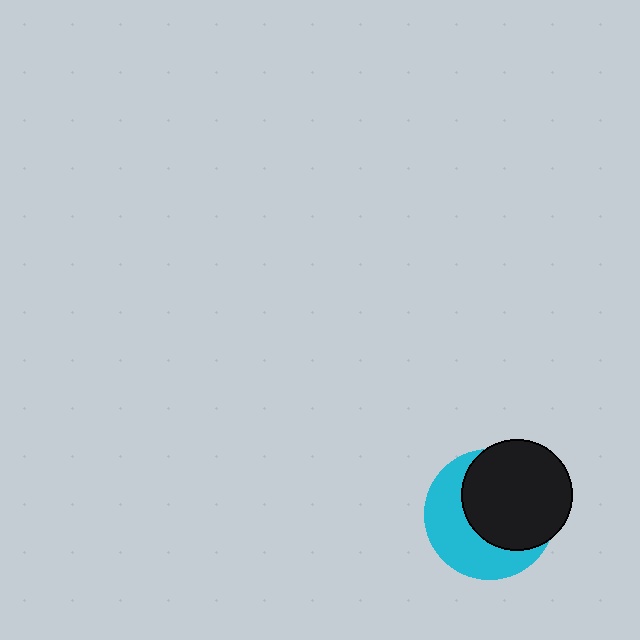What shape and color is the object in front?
The object in front is a black circle.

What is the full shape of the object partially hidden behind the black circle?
The partially hidden object is a cyan circle.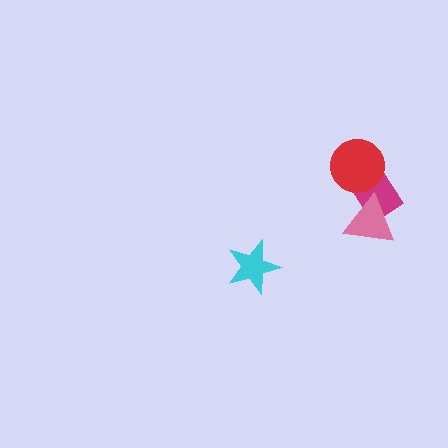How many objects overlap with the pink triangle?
1 object overlaps with the pink triangle.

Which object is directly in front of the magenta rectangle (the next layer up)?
The red circle is directly in front of the magenta rectangle.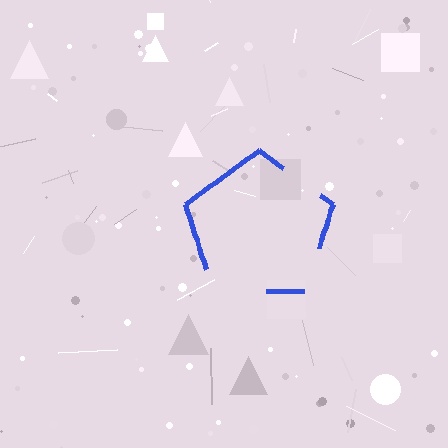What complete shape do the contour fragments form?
The contour fragments form a pentagon.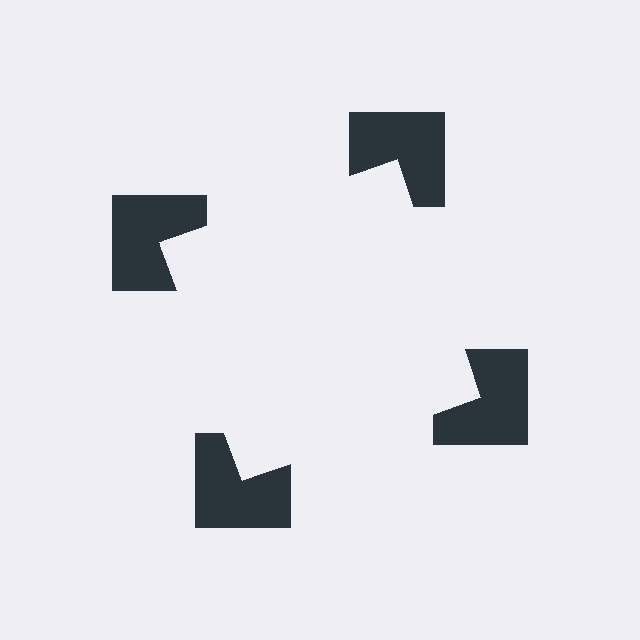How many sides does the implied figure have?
4 sides.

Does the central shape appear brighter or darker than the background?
It typically appears slightly brighter than the background, even though no actual brightness change is drawn.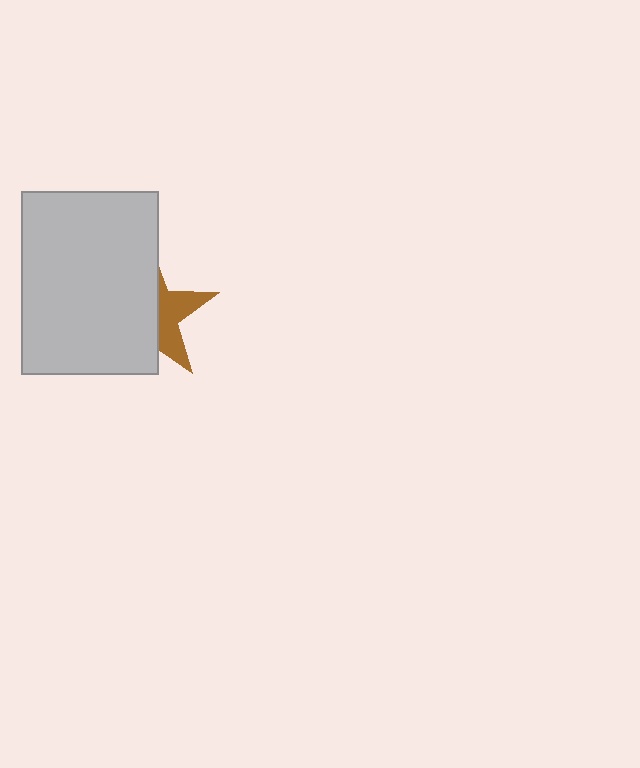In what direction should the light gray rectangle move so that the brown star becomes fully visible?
The light gray rectangle should move left. That is the shortest direction to clear the overlap and leave the brown star fully visible.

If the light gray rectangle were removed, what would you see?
You would see the complete brown star.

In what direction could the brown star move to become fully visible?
The brown star could move right. That would shift it out from behind the light gray rectangle entirely.